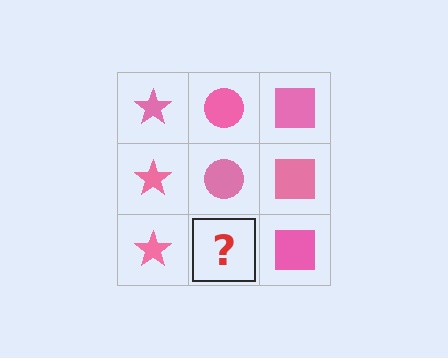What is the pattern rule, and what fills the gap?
The rule is that each column has a consistent shape. The gap should be filled with a pink circle.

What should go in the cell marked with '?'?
The missing cell should contain a pink circle.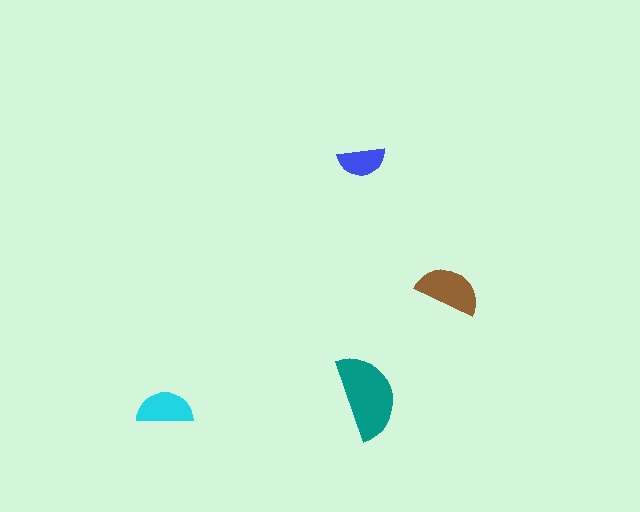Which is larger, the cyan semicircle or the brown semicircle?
The brown one.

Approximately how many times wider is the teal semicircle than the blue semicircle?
About 2 times wider.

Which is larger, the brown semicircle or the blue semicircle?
The brown one.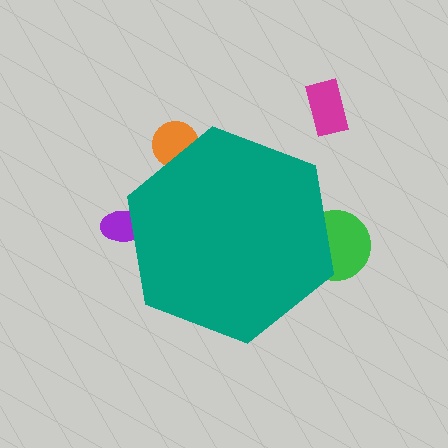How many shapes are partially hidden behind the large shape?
3 shapes are partially hidden.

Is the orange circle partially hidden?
Yes, the orange circle is partially hidden behind the teal hexagon.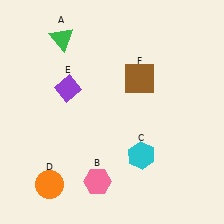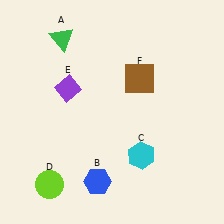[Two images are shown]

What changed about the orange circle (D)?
In Image 1, D is orange. In Image 2, it changed to lime.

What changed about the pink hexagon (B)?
In Image 1, B is pink. In Image 2, it changed to blue.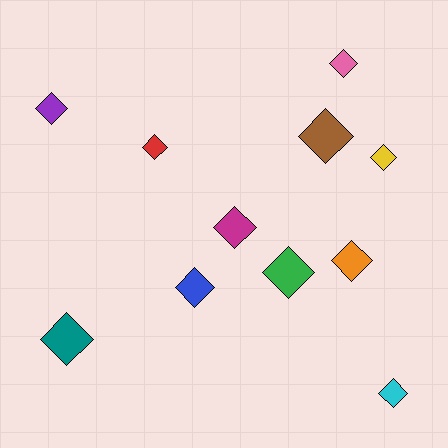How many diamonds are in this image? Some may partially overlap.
There are 11 diamonds.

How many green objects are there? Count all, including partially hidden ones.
There is 1 green object.